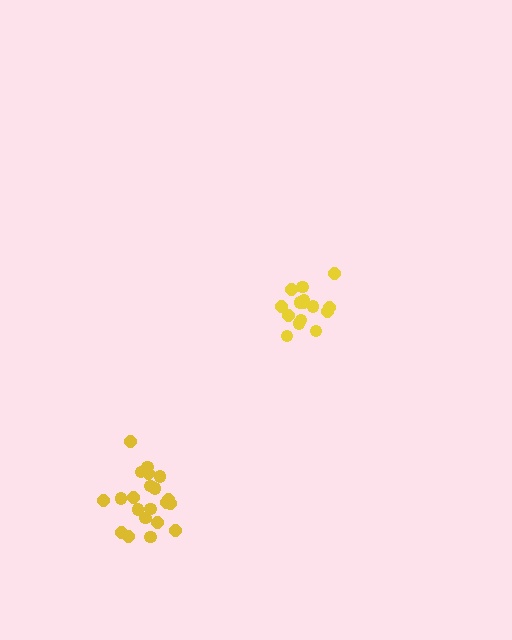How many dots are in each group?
Group 1: 21 dots, Group 2: 15 dots (36 total).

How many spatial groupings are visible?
There are 2 spatial groupings.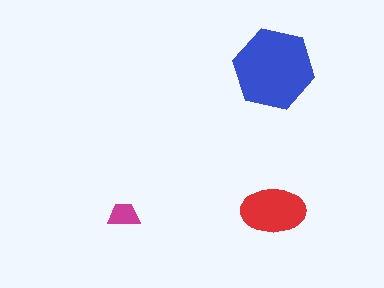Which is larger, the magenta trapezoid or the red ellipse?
The red ellipse.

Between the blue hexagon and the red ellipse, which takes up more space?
The blue hexagon.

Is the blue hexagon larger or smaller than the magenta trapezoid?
Larger.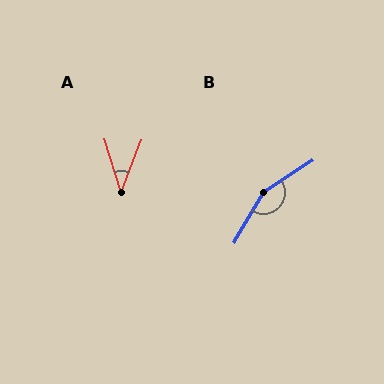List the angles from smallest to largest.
A (38°), B (153°).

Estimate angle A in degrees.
Approximately 38 degrees.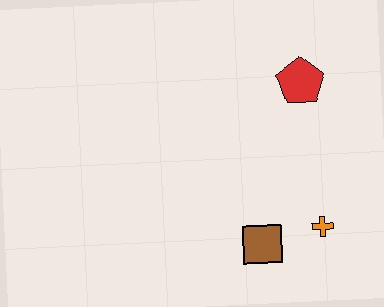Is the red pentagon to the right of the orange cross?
No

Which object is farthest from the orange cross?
The red pentagon is farthest from the orange cross.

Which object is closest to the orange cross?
The brown square is closest to the orange cross.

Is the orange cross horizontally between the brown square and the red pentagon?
No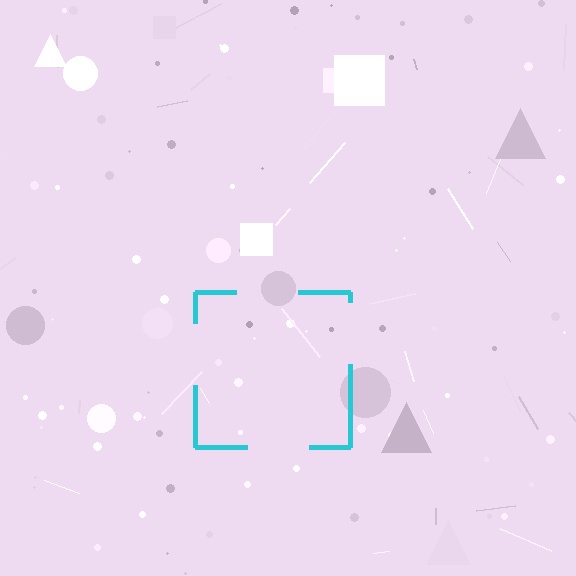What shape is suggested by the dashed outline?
The dashed outline suggests a square.